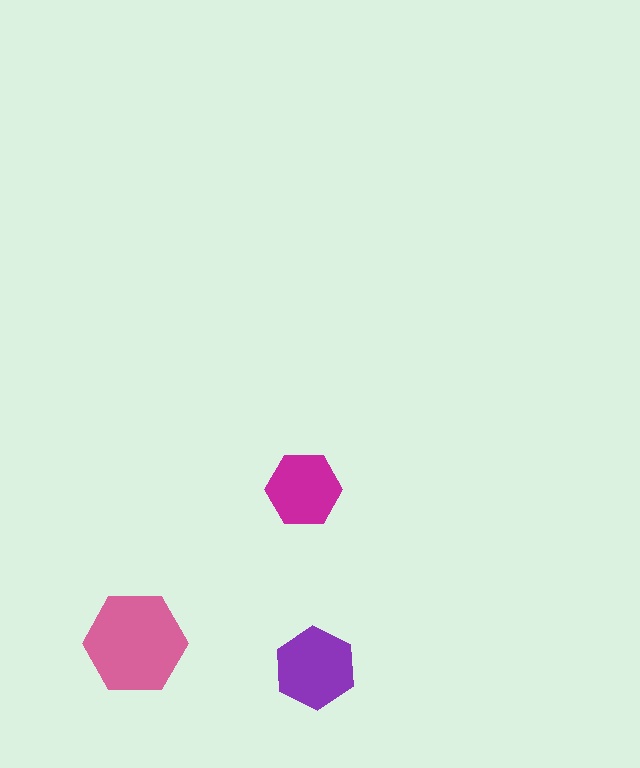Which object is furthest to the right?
The purple hexagon is rightmost.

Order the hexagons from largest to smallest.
the pink one, the purple one, the magenta one.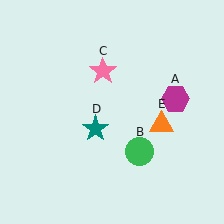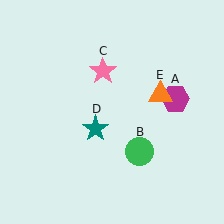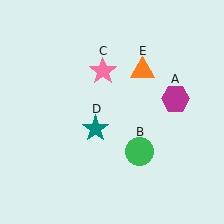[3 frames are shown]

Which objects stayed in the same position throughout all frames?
Magenta hexagon (object A) and green circle (object B) and pink star (object C) and teal star (object D) remained stationary.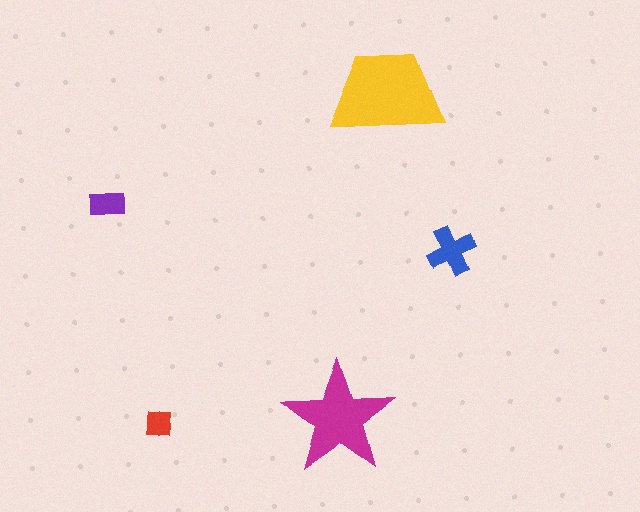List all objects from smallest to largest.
The red square, the purple rectangle, the blue cross, the magenta star, the yellow trapezoid.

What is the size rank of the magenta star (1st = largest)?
2nd.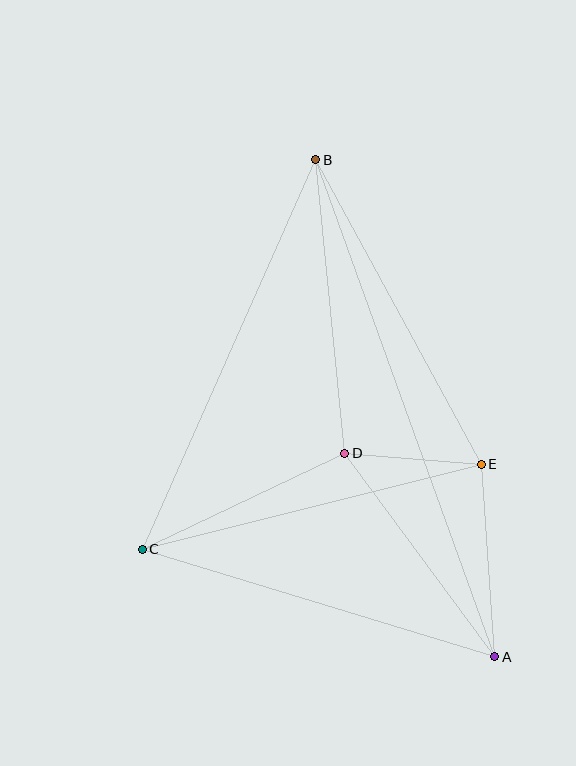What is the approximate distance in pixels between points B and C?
The distance between B and C is approximately 426 pixels.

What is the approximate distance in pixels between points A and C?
The distance between A and C is approximately 368 pixels.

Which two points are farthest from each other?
Points A and B are farthest from each other.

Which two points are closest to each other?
Points D and E are closest to each other.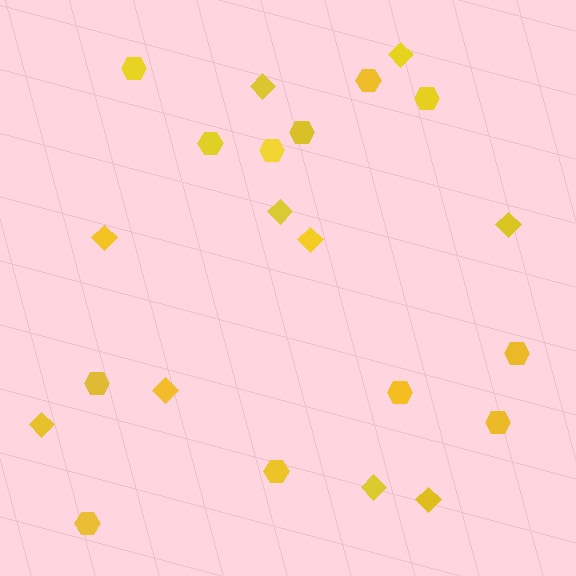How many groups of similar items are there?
There are 2 groups: one group of hexagons (12) and one group of diamonds (10).